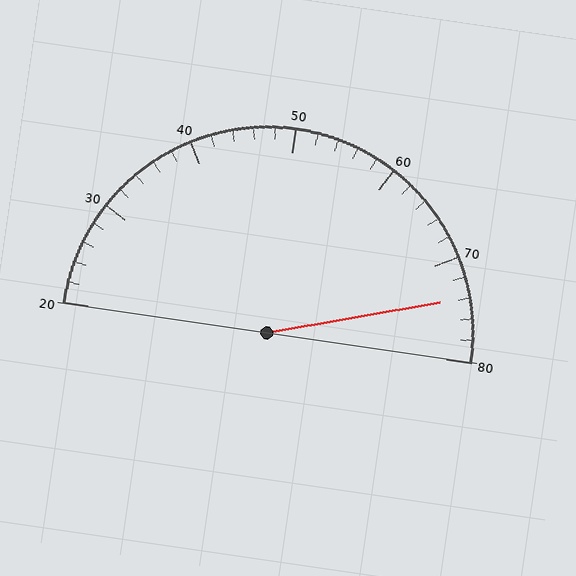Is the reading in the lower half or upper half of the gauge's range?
The reading is in the upper half of the range (20 to 80).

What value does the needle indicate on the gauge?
The needle indicates approximately 74.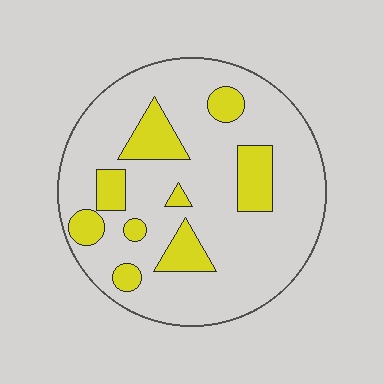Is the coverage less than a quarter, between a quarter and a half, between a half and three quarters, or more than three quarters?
Less than a quarter.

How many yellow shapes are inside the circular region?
9.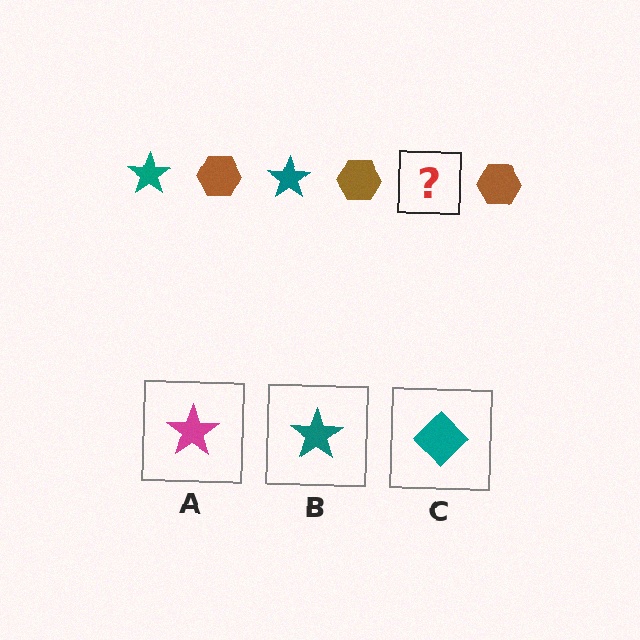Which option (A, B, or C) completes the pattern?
B.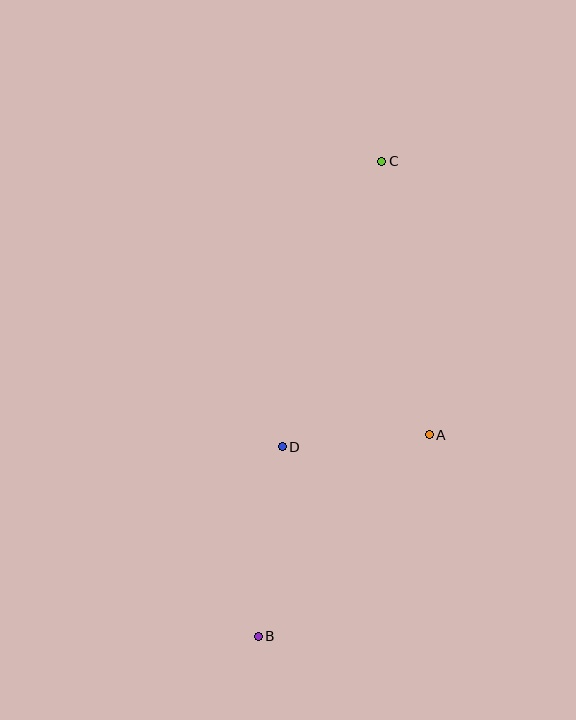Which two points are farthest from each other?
Points B and C are farthest from each other.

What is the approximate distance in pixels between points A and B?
The distance between A and B is approximately 264 pixels.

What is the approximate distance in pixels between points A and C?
The distance between A and C is approximately 277 pixels.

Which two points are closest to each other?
Points A and D are closest to each other.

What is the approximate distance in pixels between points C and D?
The distance between C and D is approximately 302 pixels.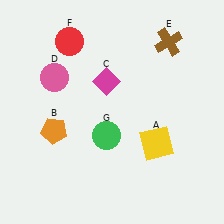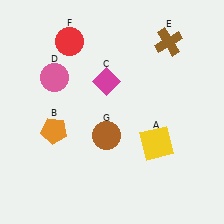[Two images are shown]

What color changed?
The circle (G) changed from green in Image 1 to brown in Image 2.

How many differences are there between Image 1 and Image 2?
There is 1 difference between the two images.